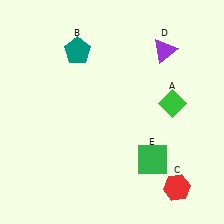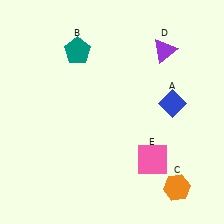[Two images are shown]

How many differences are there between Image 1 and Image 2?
There are 3 differences between the two images.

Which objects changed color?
A changed from green to blue. C changed from red to orange. E changed from green to pink.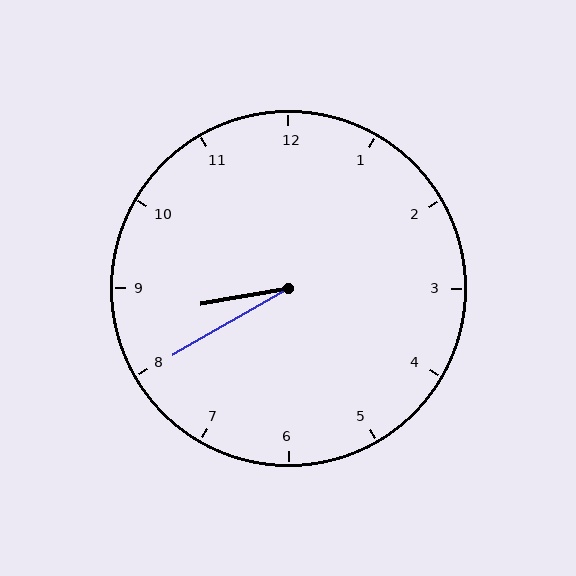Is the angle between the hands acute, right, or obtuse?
It is acute.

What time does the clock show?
8:40.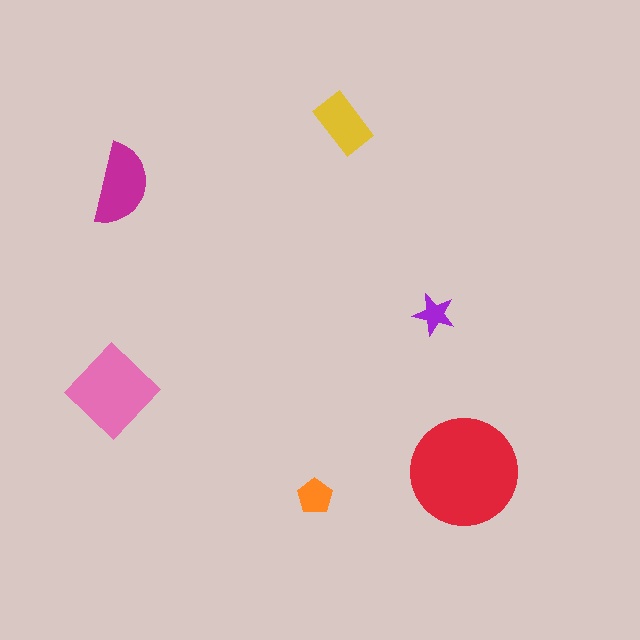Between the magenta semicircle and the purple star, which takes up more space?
The magenta semicircle.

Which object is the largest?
The red circle.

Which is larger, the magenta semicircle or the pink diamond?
The pink diamond.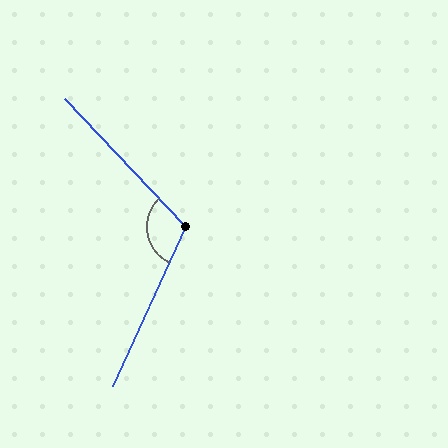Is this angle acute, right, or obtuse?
It is obtuse.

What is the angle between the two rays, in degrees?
Approximately 112 degrees.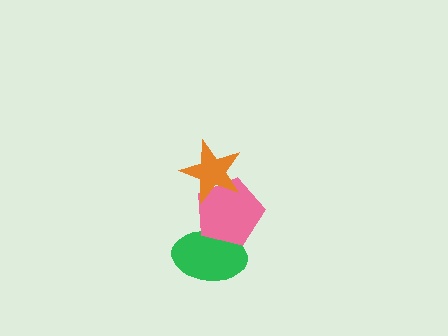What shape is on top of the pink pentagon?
The orange star is on top of the pink pentagon.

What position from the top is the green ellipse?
The green ellipse is 3rd from the top.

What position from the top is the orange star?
The orange star is 1st from the top.